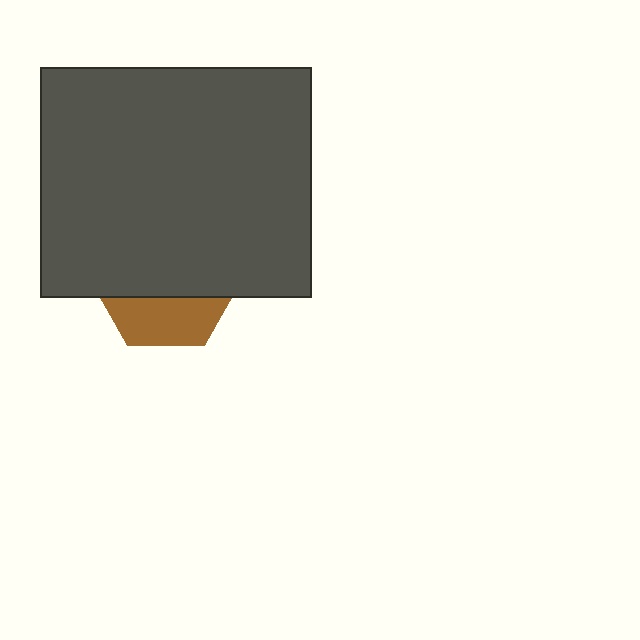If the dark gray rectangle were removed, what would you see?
You would see the complete brown hexagon.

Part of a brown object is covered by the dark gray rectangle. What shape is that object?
It is a hexagon.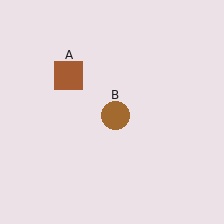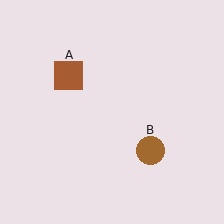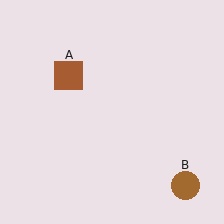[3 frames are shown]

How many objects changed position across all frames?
1 object changed position: brown circle (object B).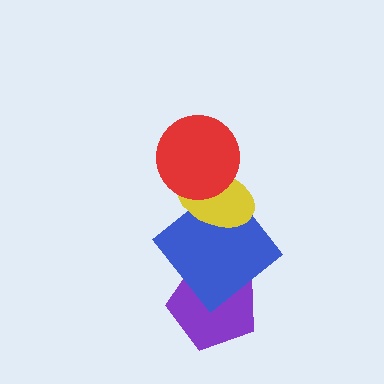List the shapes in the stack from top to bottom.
From top to bottom: the red circle, the yellow ellipse, the blue diamond, the purple pentagon.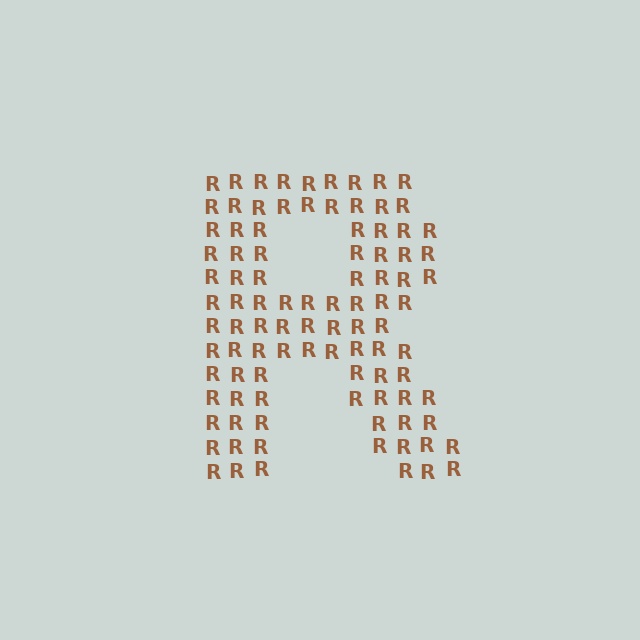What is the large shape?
The large shape is the letter R.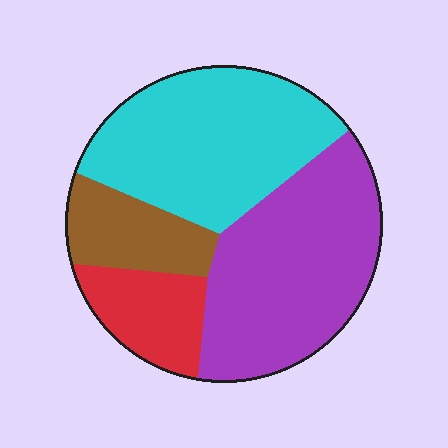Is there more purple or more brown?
Purple.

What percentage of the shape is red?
Red covers 13% of the shape.